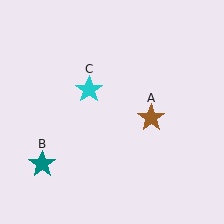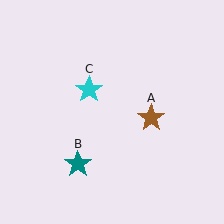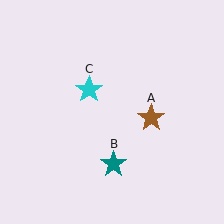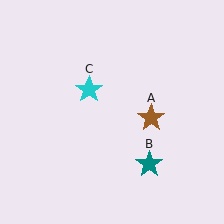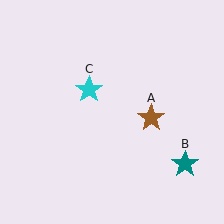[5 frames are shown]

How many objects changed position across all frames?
1 object changed position: teal star (object B).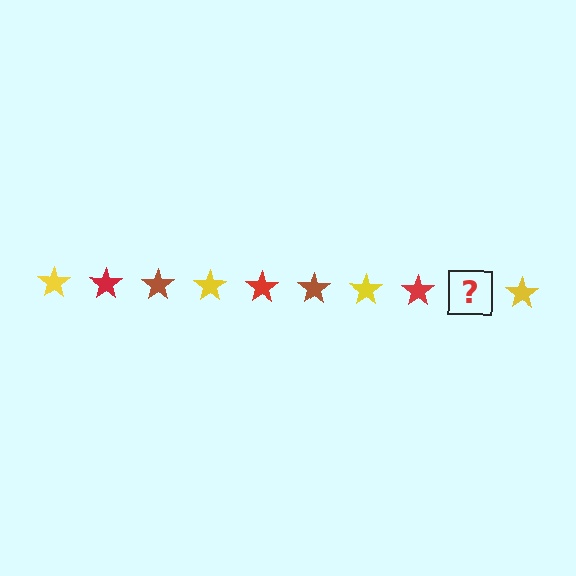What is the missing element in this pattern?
The missing element is a brown star.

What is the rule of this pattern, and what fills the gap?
The rule is that the pattern cycles through yellow, red, brown stars. The gap should be filled with a brown star.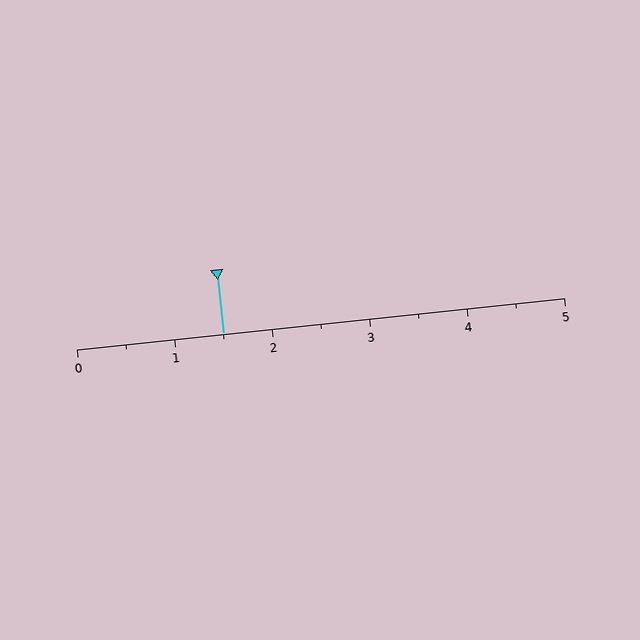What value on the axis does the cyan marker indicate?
The marker indicates approximately 1.5.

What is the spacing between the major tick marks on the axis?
The major ticks are spaced 1 apart.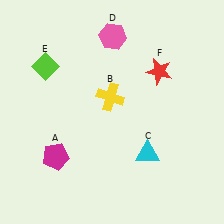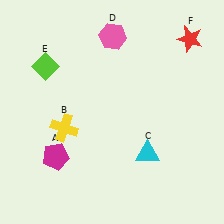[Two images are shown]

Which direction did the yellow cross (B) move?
The yellow cross (B) moved left.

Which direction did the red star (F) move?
The red star (F) moved up.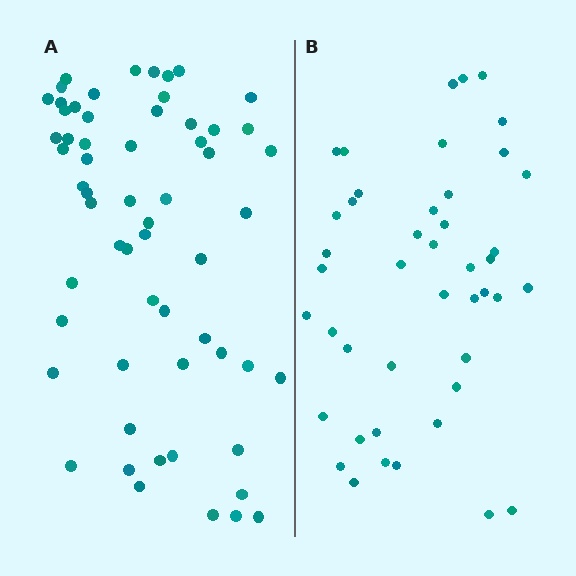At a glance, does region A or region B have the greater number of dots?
Region A (the left region) has more dots.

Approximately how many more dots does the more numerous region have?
Region A has approximately 15 more dots than region B.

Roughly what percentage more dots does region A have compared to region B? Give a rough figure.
About 35% more.